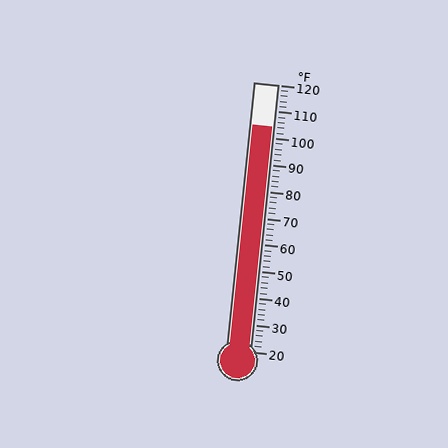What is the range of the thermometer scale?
The thermometer scale ranges from 20°F to 120°F.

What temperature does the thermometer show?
The thermometer shows approximately 104°F.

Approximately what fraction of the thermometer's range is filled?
The thermometer is filled to approximately 85% of its range.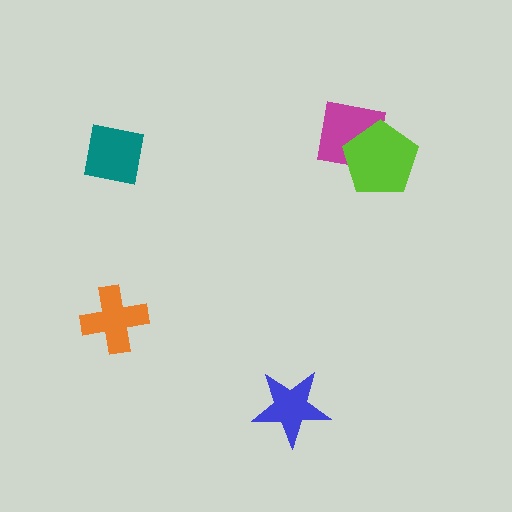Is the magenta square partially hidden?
Yes, it is partially covered by another shape.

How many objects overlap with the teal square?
0 objects overlap with the teal square.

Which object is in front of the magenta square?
The lime pentagon is in front of the magenta square.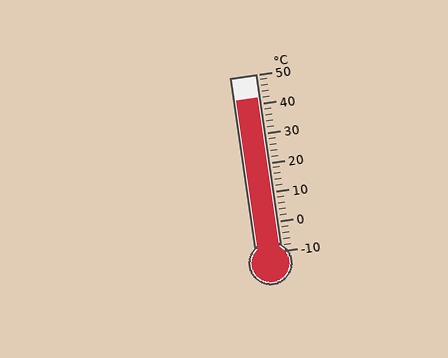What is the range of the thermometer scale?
The thermometer scale ranges from -10°C to 50°C.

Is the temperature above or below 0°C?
The temperature is above 0°C.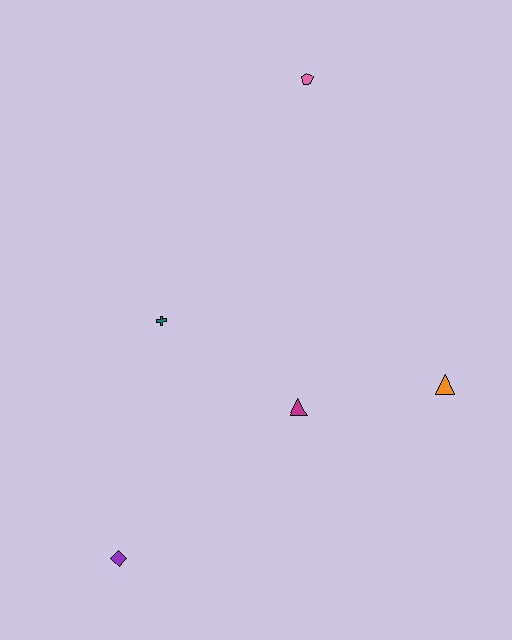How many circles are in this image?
There are no circles.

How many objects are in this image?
There are 5 objects.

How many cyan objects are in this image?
There are no cyan objects.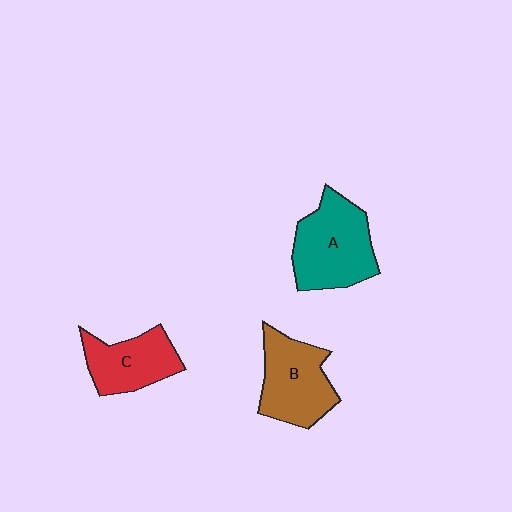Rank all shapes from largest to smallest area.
From largest to smallest: A (teal), B (brown), C (red).